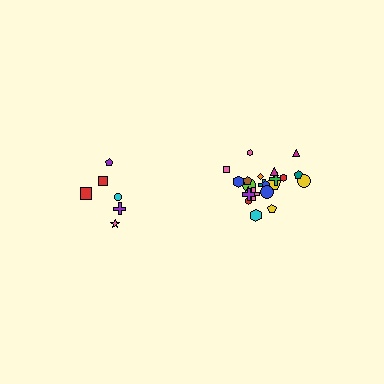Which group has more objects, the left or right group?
The right group.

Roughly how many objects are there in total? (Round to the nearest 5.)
Roughly 30 objects in total.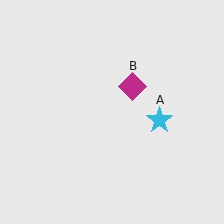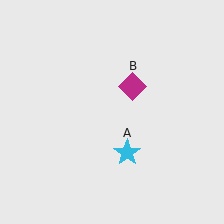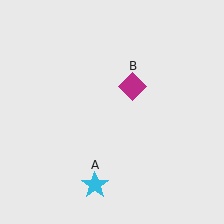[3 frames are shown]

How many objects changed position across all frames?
1 object changed position: cyan star (object A).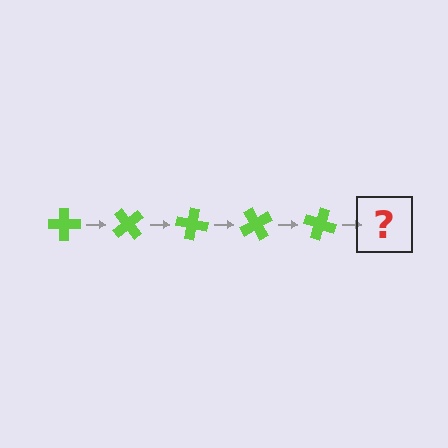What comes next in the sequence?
The next element should be a lime cross rotated 250 degrees.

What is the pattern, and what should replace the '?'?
The pattern is that the cross rotates 50 degrees each step. The '?' should be a lime cross rotated 250 degrees.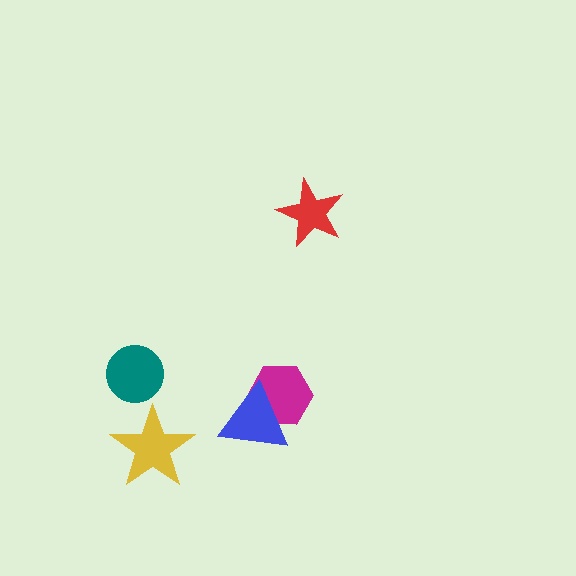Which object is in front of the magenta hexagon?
The blue triangle is in front of the magenta hexagon.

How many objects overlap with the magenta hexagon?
1 object overlaps with the magenta hexagon.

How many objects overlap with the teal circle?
0 objects overlap with the teal circle.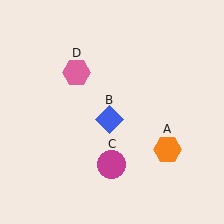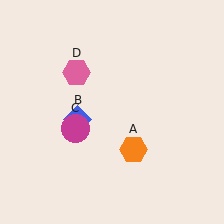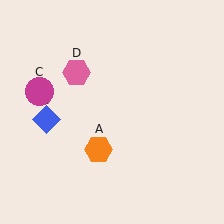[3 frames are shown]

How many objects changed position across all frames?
3 objects changed position: orange hexagon (object A), blue diamond (object B), magenta circle (object C).